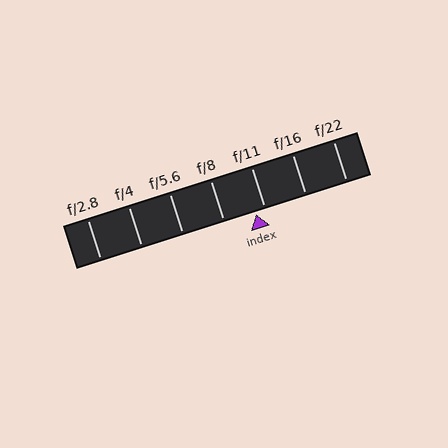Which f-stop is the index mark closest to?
The index mark is closest to f/11.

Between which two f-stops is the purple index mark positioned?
The index mark is between f/8 and f/11.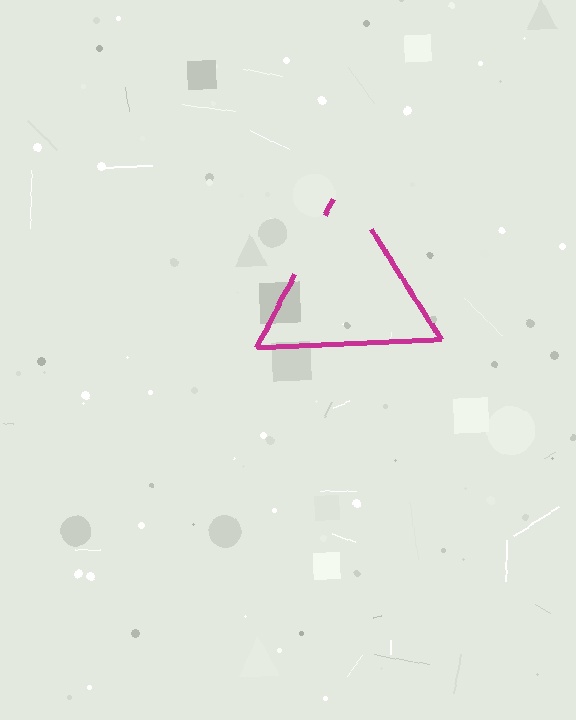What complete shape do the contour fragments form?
The contour fragments form a triangle.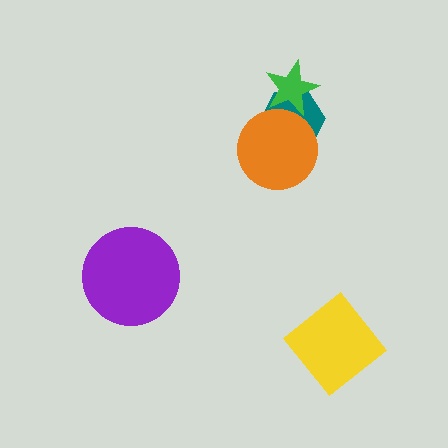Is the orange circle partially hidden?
No, no other shape covers it.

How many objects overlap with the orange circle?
1 object overlaps with the orange circle.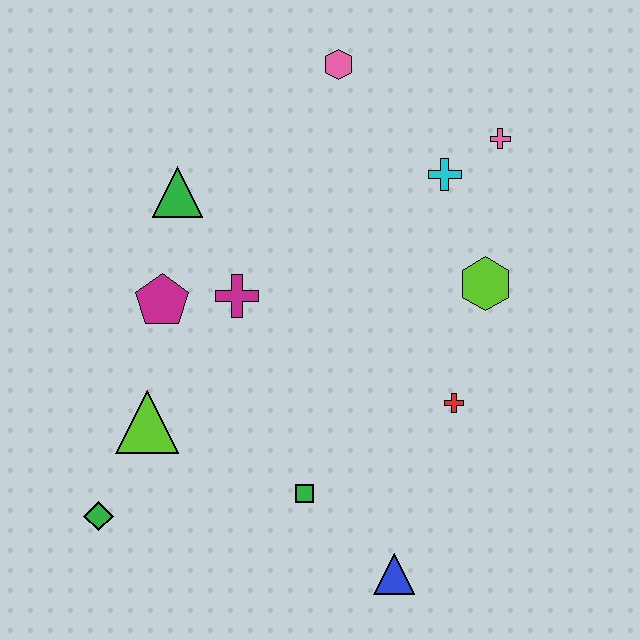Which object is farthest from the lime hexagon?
The green diamond is farthest from the lime hexagon.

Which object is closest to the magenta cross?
The magenta pentagon is closest to the magenta cross.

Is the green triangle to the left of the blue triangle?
Yes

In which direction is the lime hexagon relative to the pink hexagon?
The lime hexagon is below the pink hexagon.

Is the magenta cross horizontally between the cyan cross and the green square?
No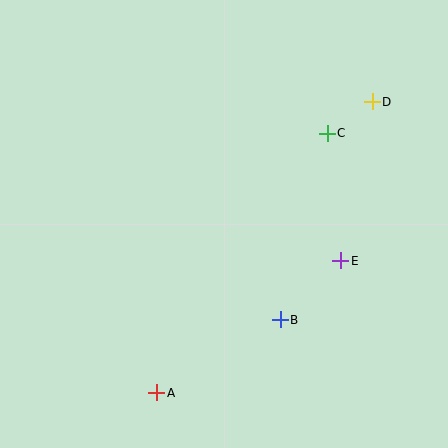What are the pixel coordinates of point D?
Point D is at (372, 102).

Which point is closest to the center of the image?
Point B at (280, 320) is closest to the center.